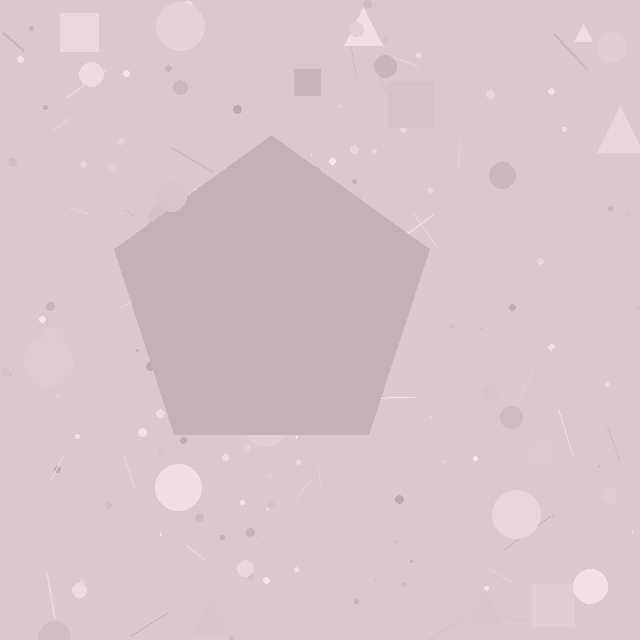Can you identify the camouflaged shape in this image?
The camouflaged shape is a pentagon.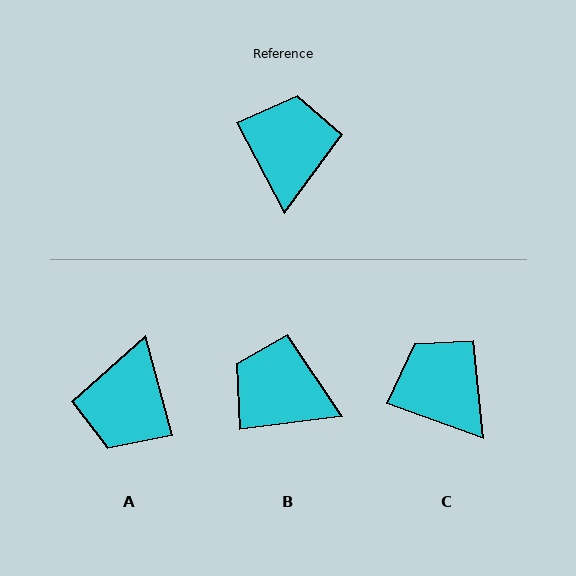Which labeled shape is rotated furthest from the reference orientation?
A, about 167 degrees away.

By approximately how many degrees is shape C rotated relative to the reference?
Approximately 42 degrees counter-clockwise.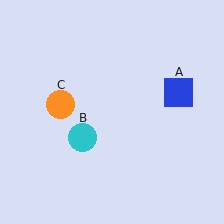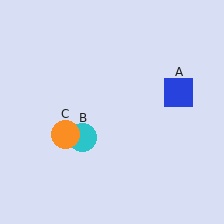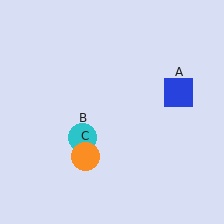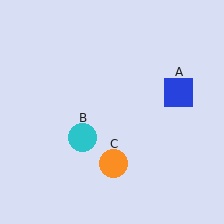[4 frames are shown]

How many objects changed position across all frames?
1 object changed position: orange circle (object C).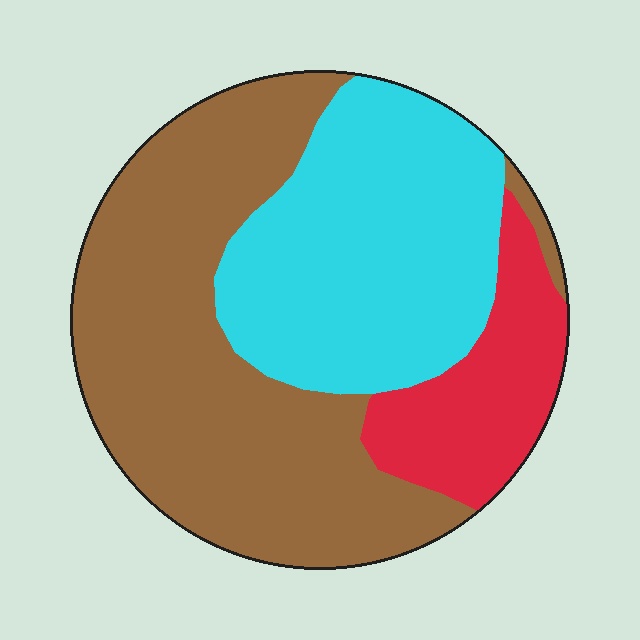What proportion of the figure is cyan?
Cyan takes up between a quarter and a half of the figure.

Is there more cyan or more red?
Cyan.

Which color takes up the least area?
Red, at roughly 15%.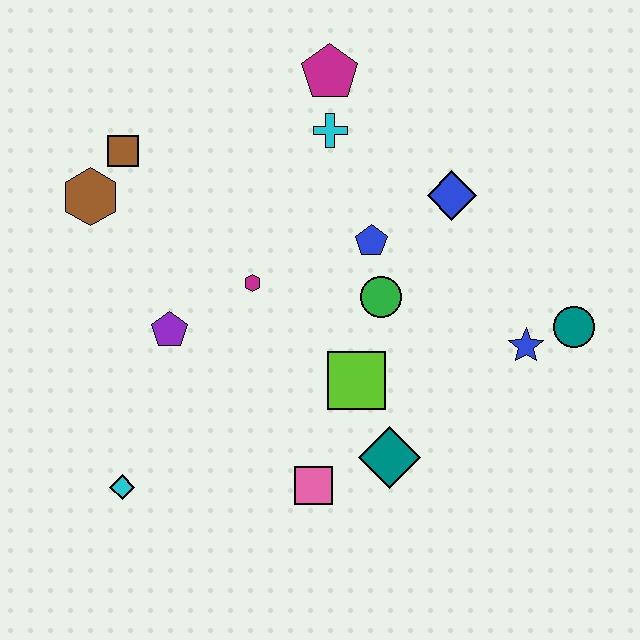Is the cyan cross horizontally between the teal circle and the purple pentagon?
Yes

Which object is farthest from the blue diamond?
The cyan diamond is farthest from the blue diamond.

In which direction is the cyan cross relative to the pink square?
The cyan cross is above the pink square.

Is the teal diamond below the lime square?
Yes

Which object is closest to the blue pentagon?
The green circle is closest to the blue pentagon.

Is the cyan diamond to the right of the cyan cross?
No